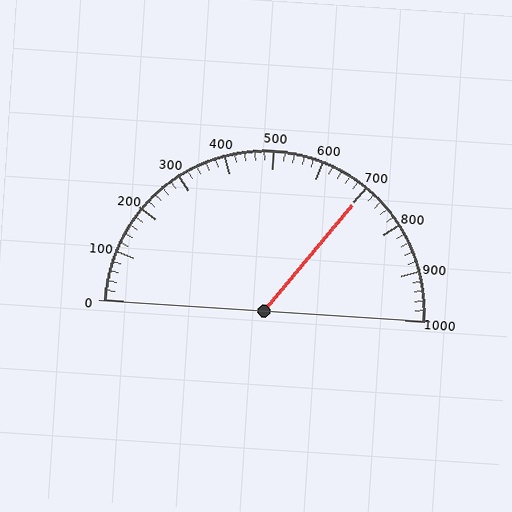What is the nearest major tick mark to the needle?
The nearest major tick mark is 700.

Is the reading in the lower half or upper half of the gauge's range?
The reading is in the upper half of the range (0 to 1000).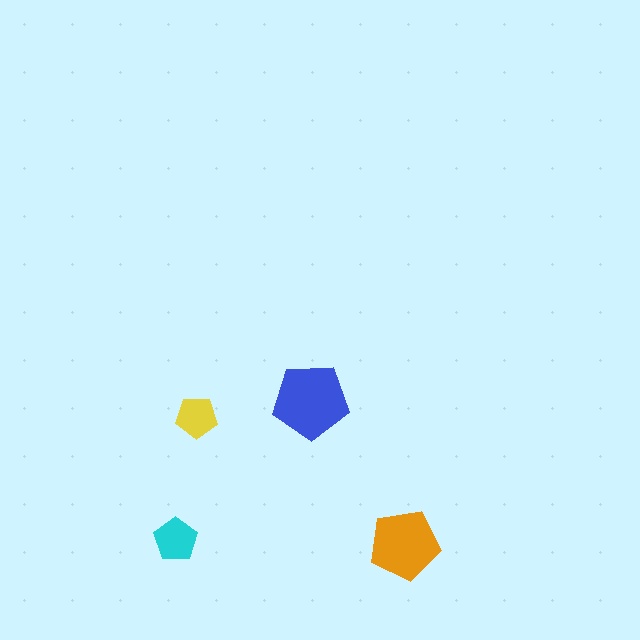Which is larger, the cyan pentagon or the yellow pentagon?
The cyan one.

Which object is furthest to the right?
The orange pentagon is rightmost.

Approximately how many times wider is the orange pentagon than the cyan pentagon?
About 1.5 times wider.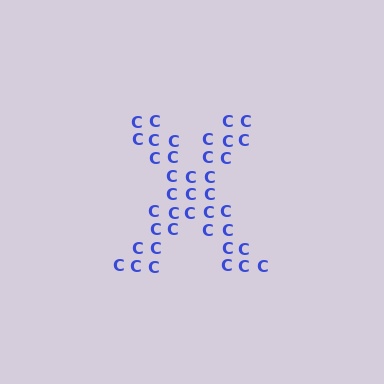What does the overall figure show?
The overall figure shows the letter X.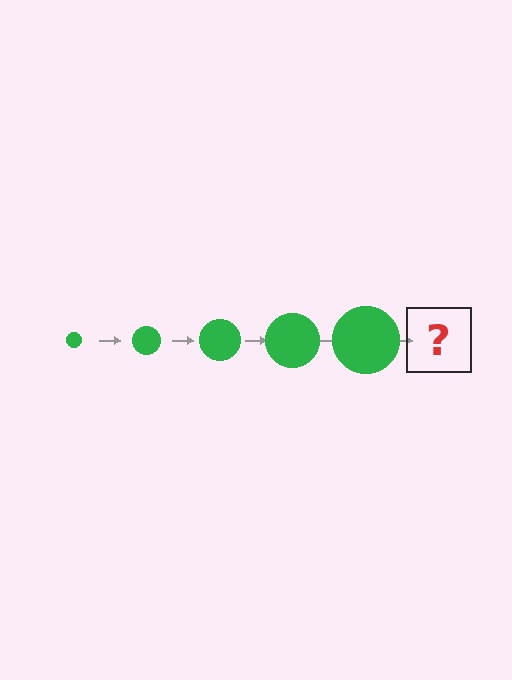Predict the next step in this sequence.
The next step is a green circle, larger than the previous one.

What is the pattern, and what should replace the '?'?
The pattern is that the circle gets progressively larger each step. The '?' should be a green circle, larger than the previous one.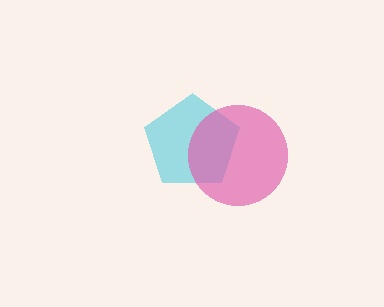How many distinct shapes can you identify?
There are 2 distinct shapes: a cyan pentagon, a pink circle.